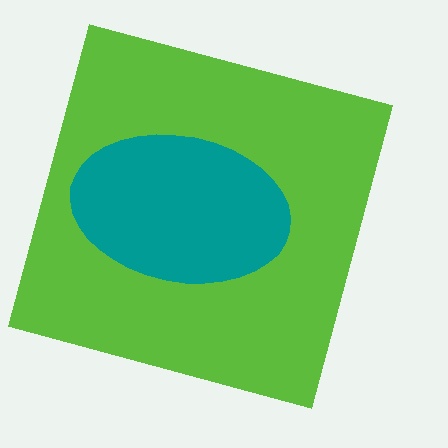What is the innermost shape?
The teal ellipse.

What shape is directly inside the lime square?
The teal ellipse.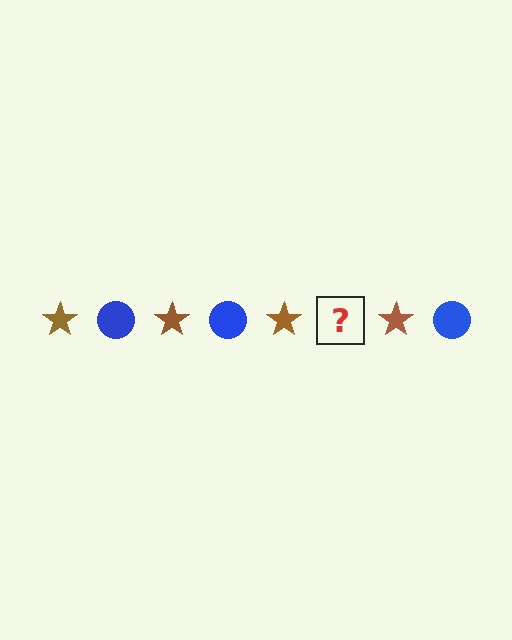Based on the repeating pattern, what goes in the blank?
The blank should be a blue circle.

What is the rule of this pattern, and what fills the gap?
The rule is that the pattern alternates between brown star and blue circle. The gap should be filled with a blue circle.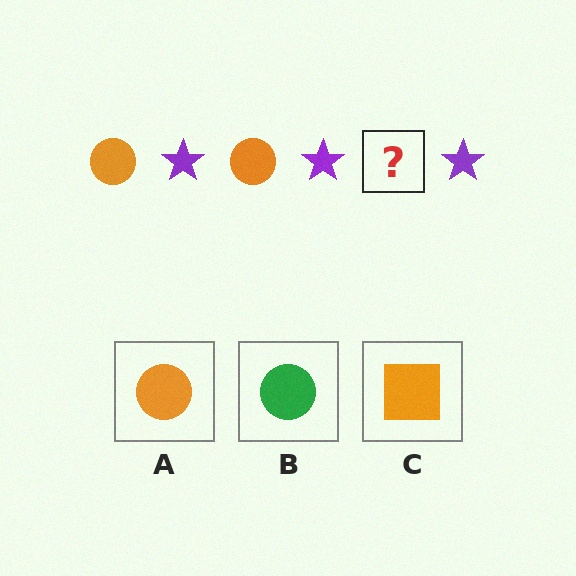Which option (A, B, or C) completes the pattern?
A.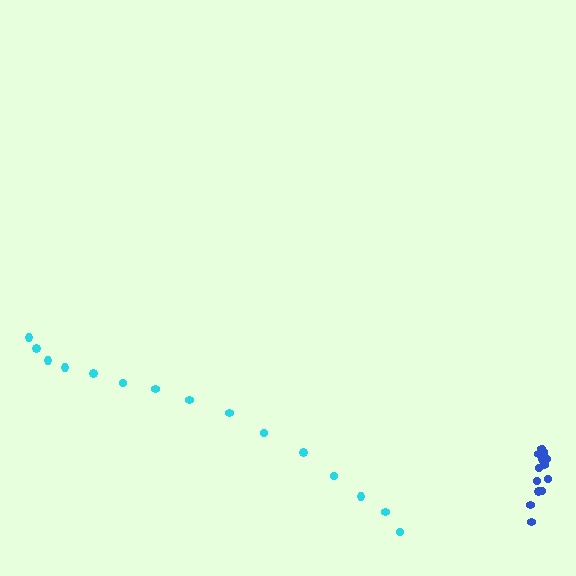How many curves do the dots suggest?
There are 2 distinct paths.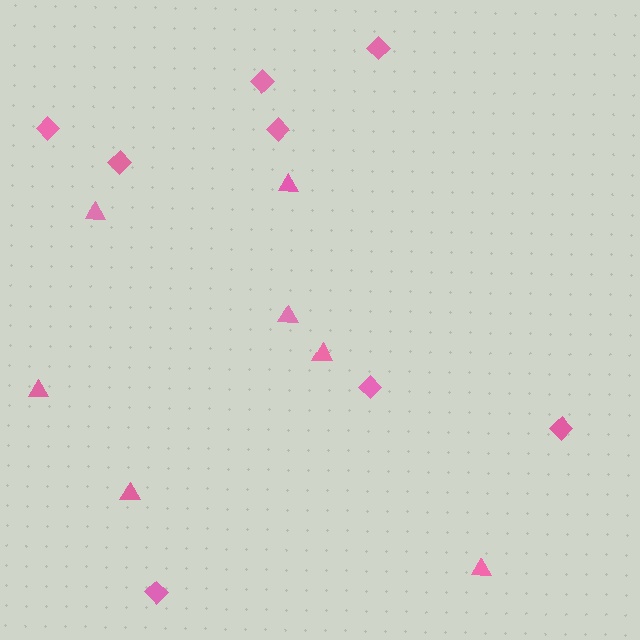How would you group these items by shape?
There are 2 groups: one group of triangles (7) and one group of diamonds (8).